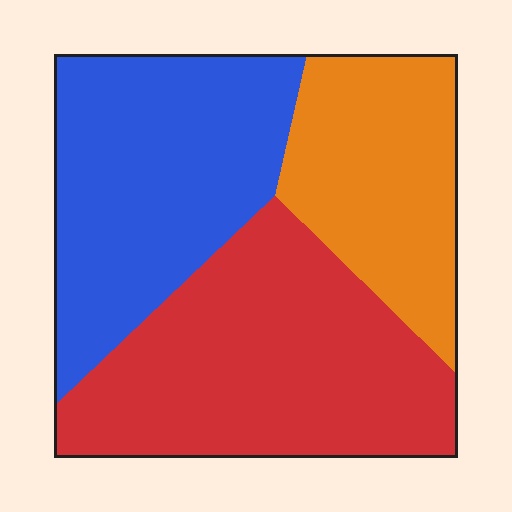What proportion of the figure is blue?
Blue takes up about one third (1/3) of the figure.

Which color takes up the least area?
Orange, at roughly 25%.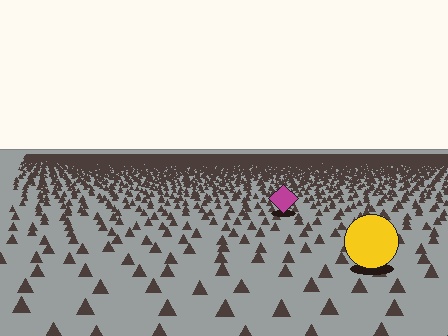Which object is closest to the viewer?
The yellow circle is closest. The texture marks near it are larger and more spread out.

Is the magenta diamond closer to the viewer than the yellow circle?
No. The yellow circle is closer — you can tell from the texture gradient: the ground texture is coarser near it.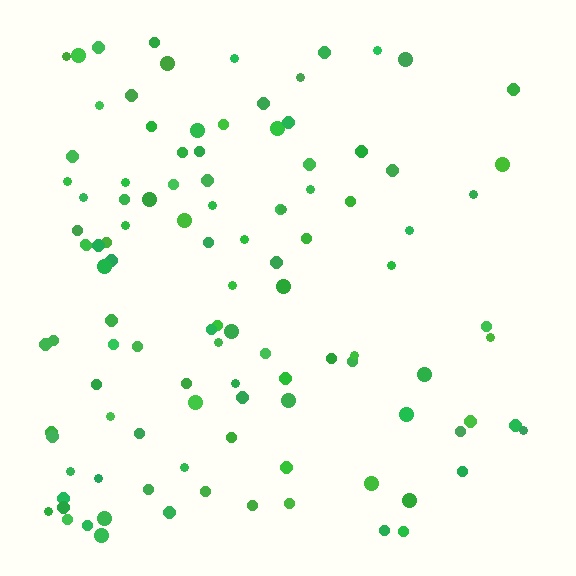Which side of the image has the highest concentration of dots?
The left.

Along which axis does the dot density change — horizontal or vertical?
Horizontal.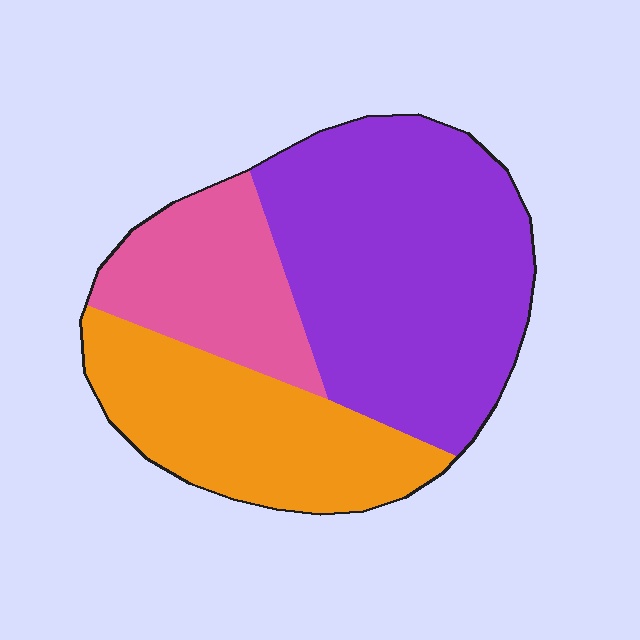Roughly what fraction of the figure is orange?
Orange takes up between a quarter and a half of the figure.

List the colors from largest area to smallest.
From largest to smallest: purple, orange, pink.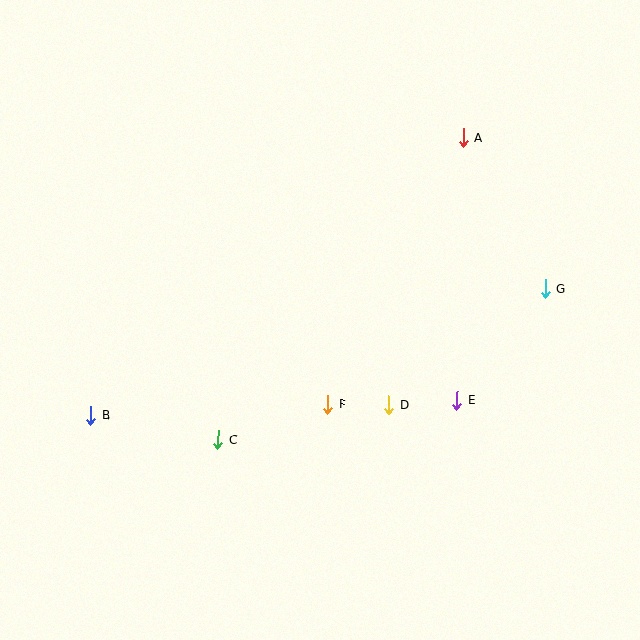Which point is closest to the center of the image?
Point F at (328, 404) is closest to the center.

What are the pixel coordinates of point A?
Point A is at (463, 138).